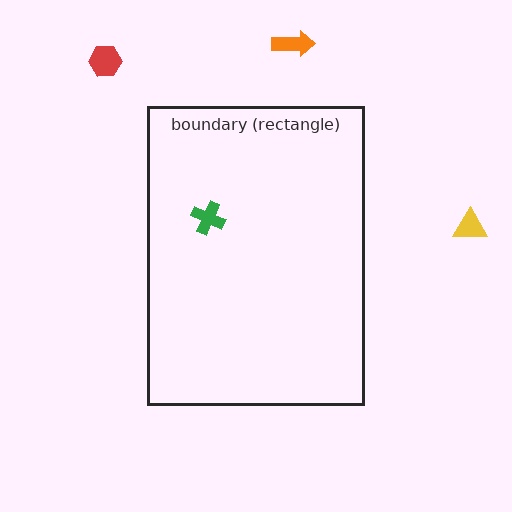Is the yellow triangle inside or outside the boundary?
Outside.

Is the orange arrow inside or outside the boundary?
Outside.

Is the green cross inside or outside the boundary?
Inside.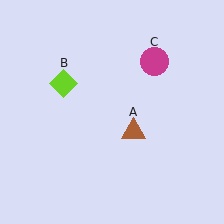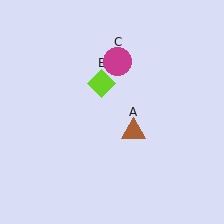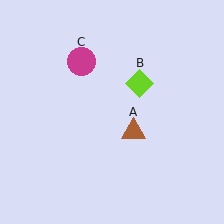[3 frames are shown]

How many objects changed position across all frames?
2 objects changed position: lime diamond (object B), magenta circle (object C).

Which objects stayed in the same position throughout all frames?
Brown triangle (object A) remained stationary.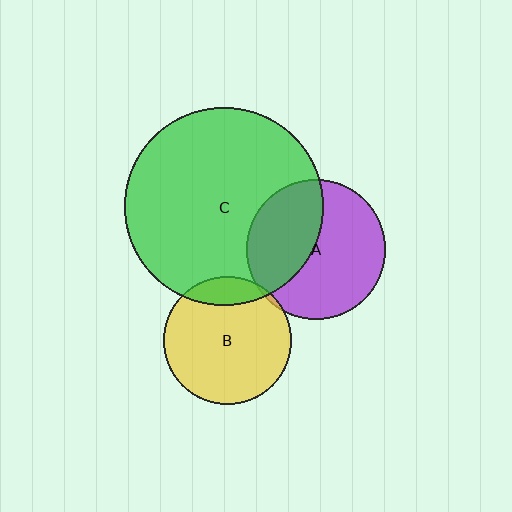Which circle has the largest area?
Circle C (green).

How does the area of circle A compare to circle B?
Approximately 1.2 times.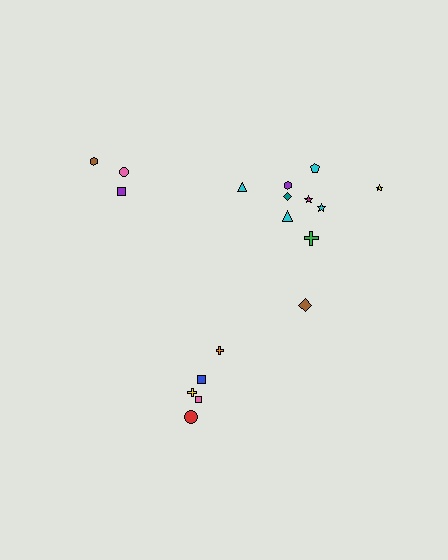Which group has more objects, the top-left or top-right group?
The top-right group.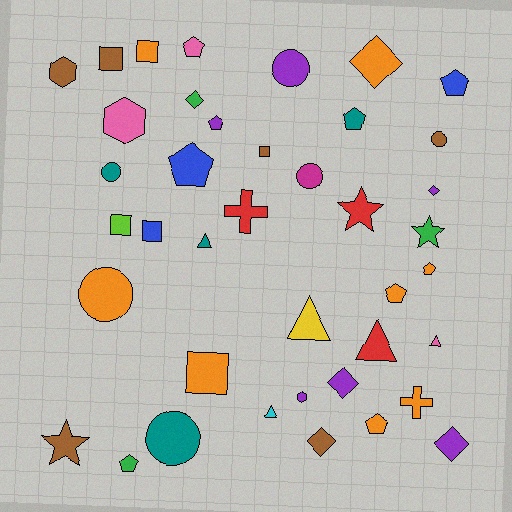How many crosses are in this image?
There are 2 crosses.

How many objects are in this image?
There are 40 objects.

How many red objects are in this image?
There are 3 red objects.